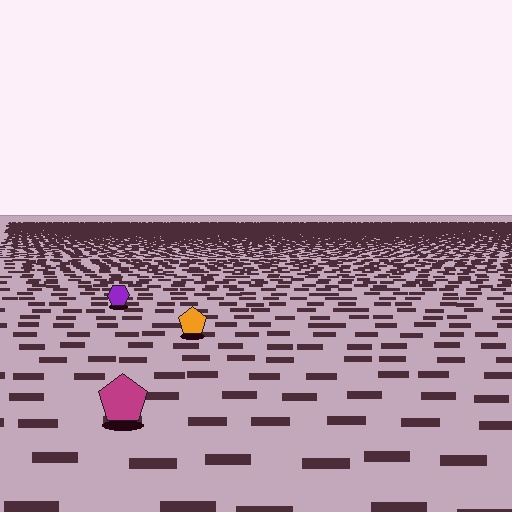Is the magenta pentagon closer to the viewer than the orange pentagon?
Yes. The magenta pentagon is closer — you can tell from the texture gradient: the ground texture is coarser near it.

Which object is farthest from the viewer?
The purple hexagon is farthest from the viewer. It appears smaller and the ground texture around it is denser.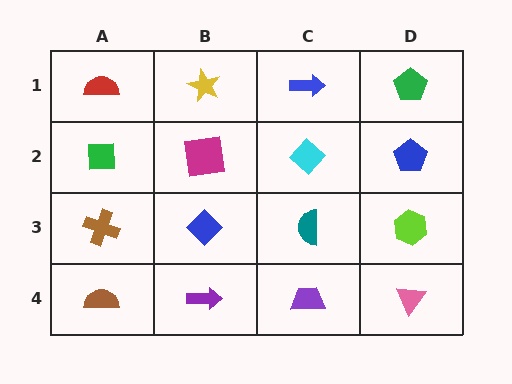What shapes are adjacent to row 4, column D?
A lime hexagon (row 3, column D), a purple trapezoid (row 4, column C).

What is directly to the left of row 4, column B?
A brown semicircle.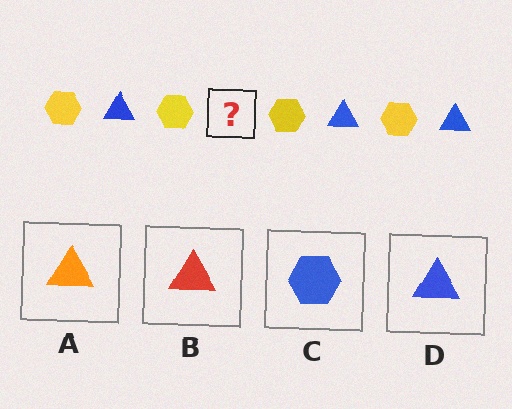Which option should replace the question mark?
Option D.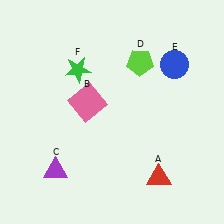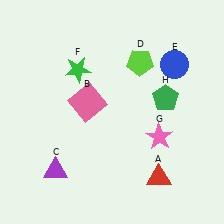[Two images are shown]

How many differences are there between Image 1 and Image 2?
There are 2 differences between the two images.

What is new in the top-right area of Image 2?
A green pentagon (H) was added in the top-right area of Image 2.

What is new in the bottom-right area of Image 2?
A pink star (G) was added in the bottom-right area of Image 2.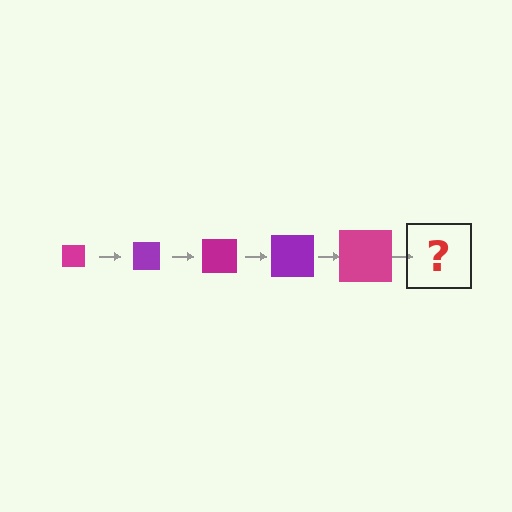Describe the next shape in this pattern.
It should be a purple square, larger than the previous one.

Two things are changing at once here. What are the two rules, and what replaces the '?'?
The two rules are that the square grows larger each step and the color cycles through magenta and purple. The '?' should be a purple square, larger than the previous one.